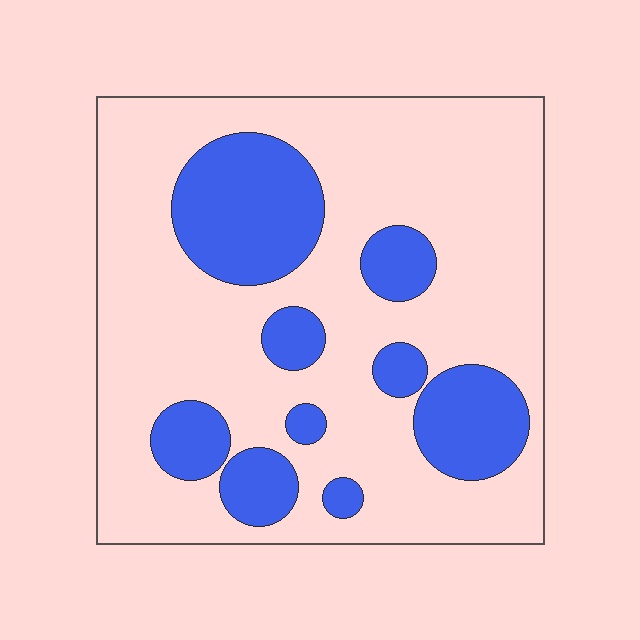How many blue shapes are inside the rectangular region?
9.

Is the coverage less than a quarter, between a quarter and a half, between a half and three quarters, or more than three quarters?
Between a quarter and a half.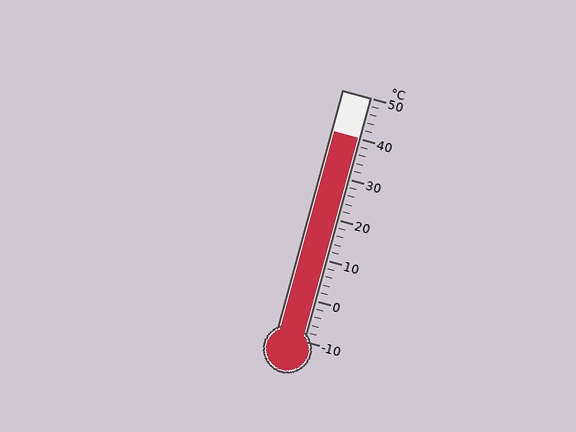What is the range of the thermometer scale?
The thermometer scale ranges from -10°C to 50°C.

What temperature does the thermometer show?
The thermometer shows approximately 40°C.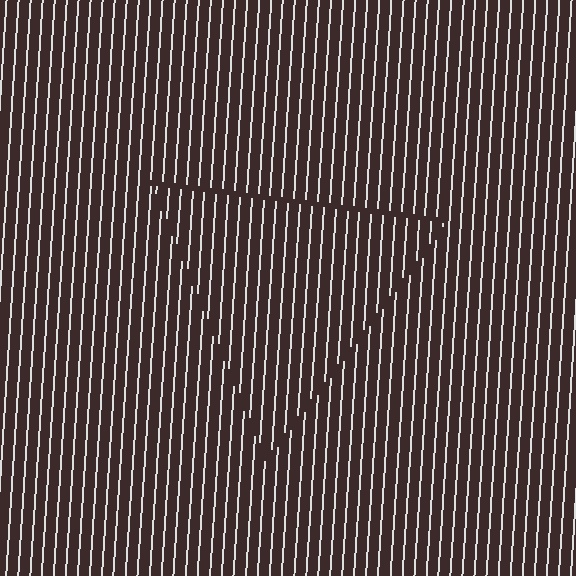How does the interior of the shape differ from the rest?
The interior of the shape contains the same grating, shifted by half a period — the contour is defined by the phase discontinuity where line-ends from the inner and outer gratings abut.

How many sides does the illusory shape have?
3 sides — the line-ends trace a triangle.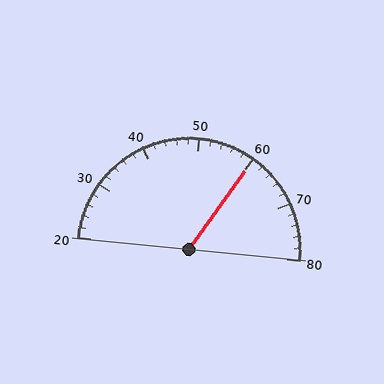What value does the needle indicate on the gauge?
The needle indicates approximately 60.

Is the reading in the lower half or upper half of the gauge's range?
The reading is in the upper half of the range (20 to 80).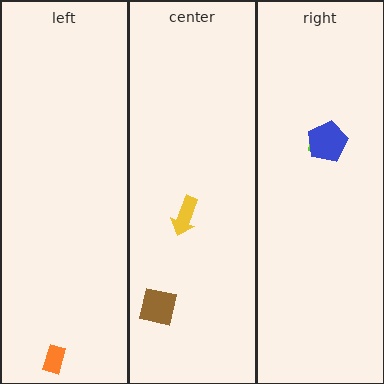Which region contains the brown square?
The center region.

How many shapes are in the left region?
1.